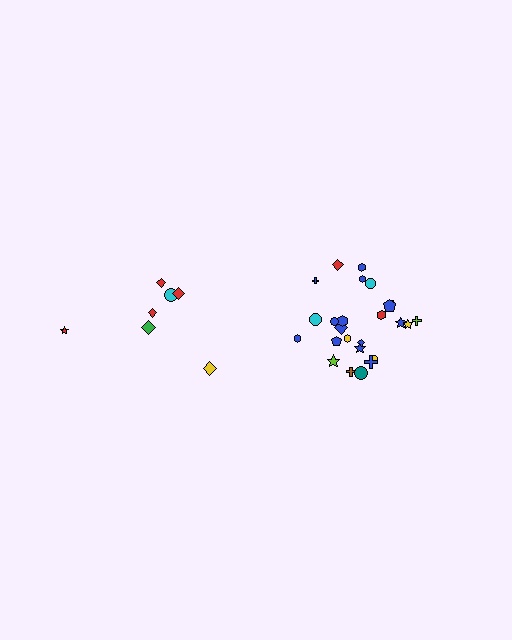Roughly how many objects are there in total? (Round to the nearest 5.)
Roughly 30 objects in total.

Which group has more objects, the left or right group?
The right group.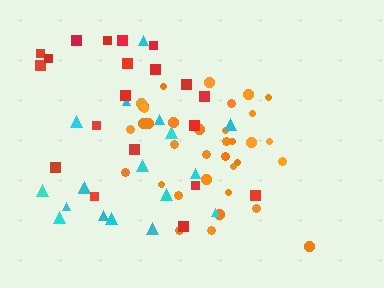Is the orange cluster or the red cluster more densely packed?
Orange.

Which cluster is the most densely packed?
Orange.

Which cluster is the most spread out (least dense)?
Cyan.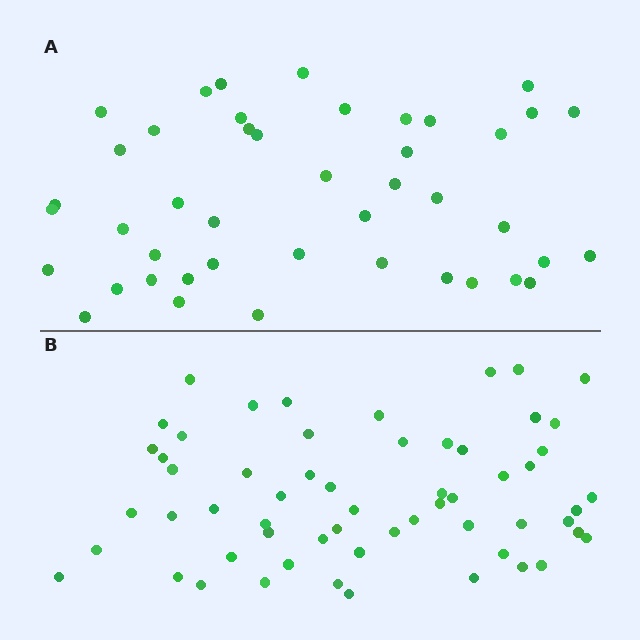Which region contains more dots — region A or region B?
Region B (the bottom region) has more dots.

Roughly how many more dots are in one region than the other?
Region B has approximately 15 more dots than region A.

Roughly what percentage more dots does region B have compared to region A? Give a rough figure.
About 35% more.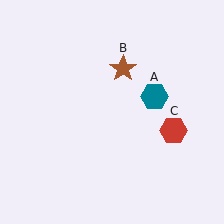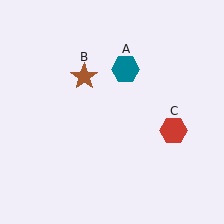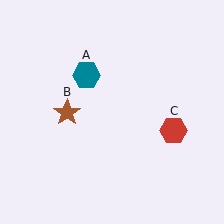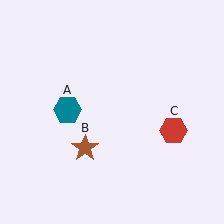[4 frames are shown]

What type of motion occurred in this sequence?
The teal hexagon (object A), brown star (object B) rotated counterclockwise around the center of the scene.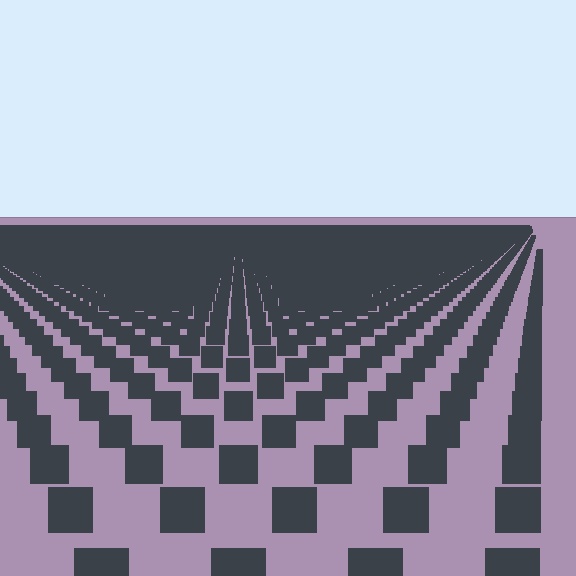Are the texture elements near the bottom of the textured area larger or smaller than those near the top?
Larger. Near the bottom, elements are closer to the viewer and appear at a bigger on-screen size.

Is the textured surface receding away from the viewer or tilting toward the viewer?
The surface is receding away from the viewer. Texture elements get smaller and denser toward the top.